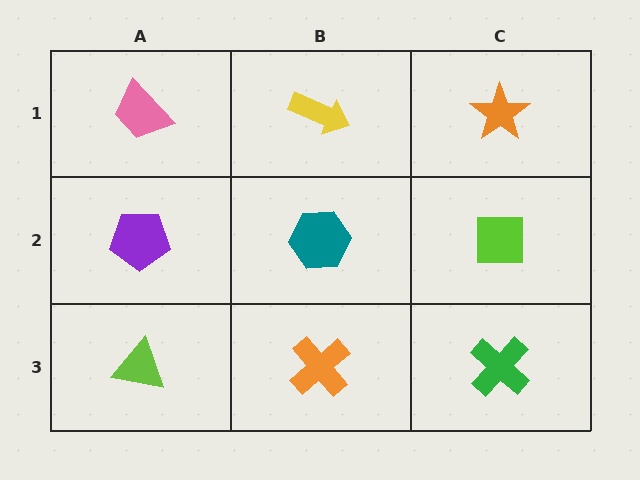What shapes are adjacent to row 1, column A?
A purple pentagon (row 2, column A), a yellow arrow (row 1, column B).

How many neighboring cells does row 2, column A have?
3.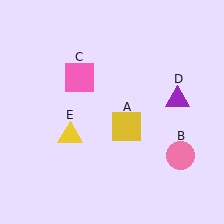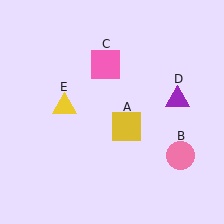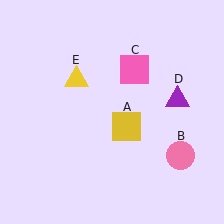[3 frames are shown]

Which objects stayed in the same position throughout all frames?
Yellow square (object A) and pink circle (object B) and purple triangle (object D) remained stationary.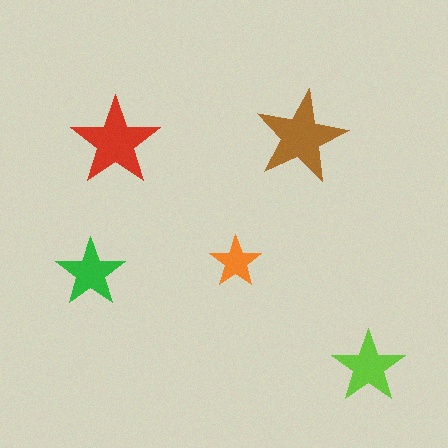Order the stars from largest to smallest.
the brown one, the red one, the lime one, the green one, the orange one.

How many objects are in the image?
There are 5 objects in the image.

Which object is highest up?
The brown star is topmost.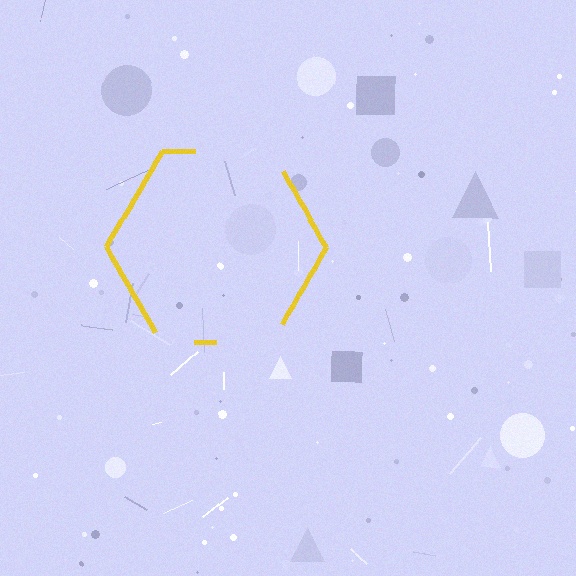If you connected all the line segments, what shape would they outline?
They would outline a hexagon.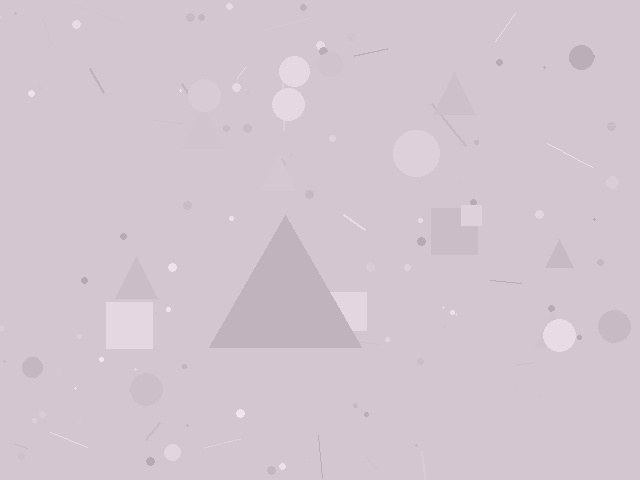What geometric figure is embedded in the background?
A triangle is embedded in the background.